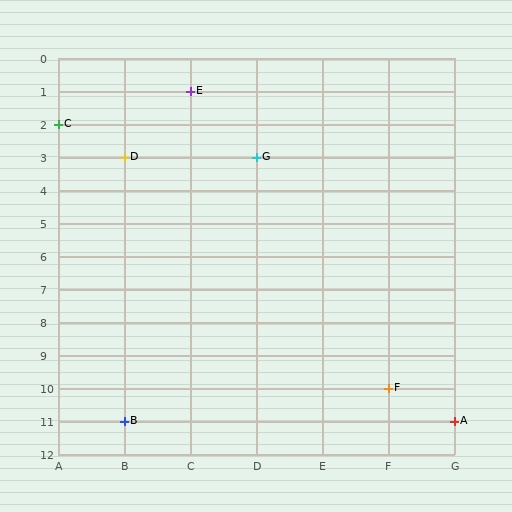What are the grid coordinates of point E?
Point E is at grid coordinates (C, 1).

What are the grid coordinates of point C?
Point C is at grid coordinates (A, 2).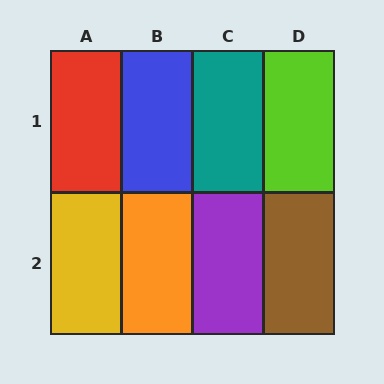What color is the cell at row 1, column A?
Red.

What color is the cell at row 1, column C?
Teal.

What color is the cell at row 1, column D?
Lime.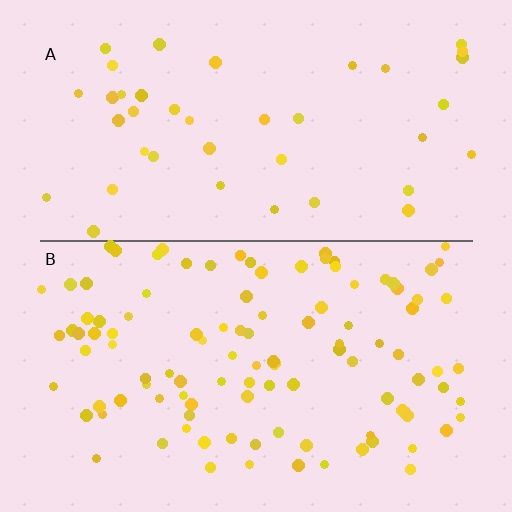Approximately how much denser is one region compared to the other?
Approximately 2.6× — region B over region A.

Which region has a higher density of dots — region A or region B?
B (the bottom).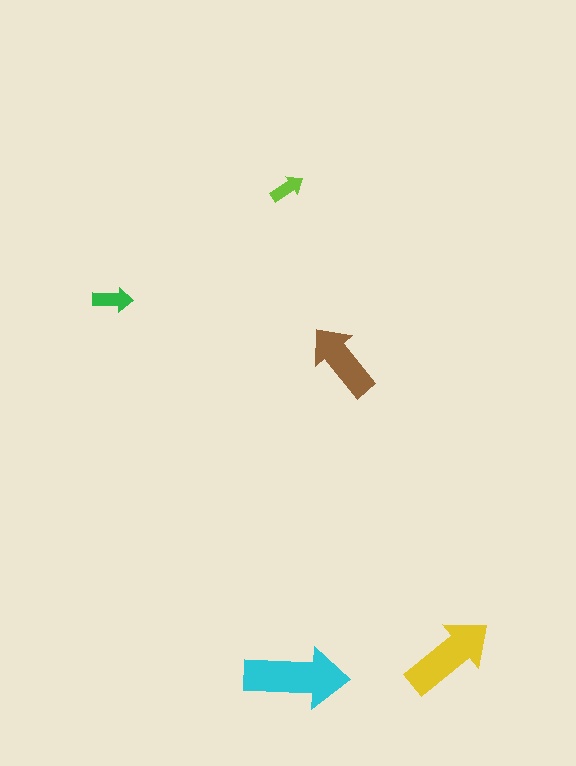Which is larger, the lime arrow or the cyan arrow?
The cyan one.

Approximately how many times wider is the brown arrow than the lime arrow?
About 2 times wider.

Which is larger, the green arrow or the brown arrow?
The brown one.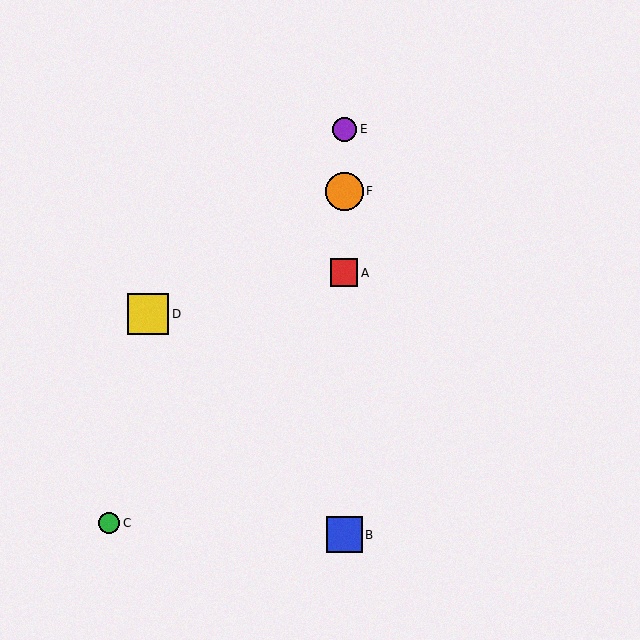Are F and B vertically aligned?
Yes, both are at x≈344.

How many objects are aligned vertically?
4 objects (A, B, E, F) are aligned vertically.